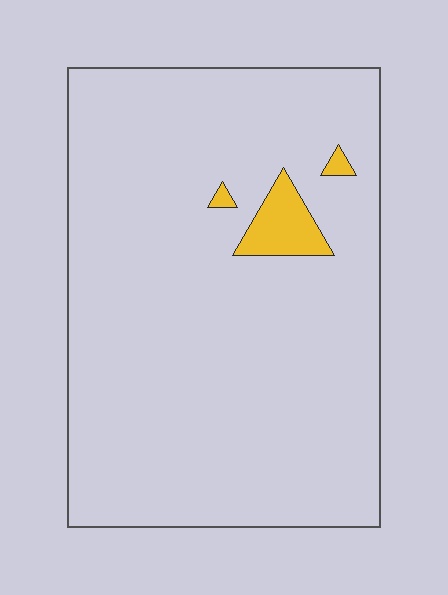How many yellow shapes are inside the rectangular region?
3.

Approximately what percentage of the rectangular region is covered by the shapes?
Approximately 5%.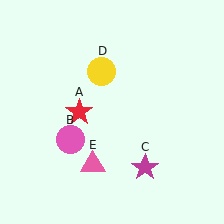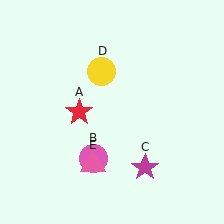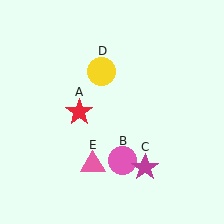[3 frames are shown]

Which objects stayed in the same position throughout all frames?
Red star (object A) and magenta star (object C) and yellow circle (object D) and pink triangle (object E) remained stationary.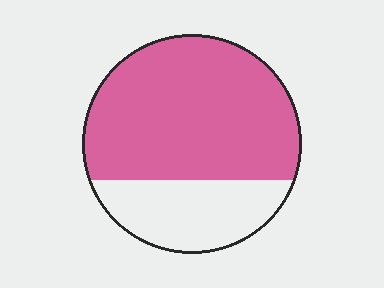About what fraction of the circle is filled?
About two thirds (2/3).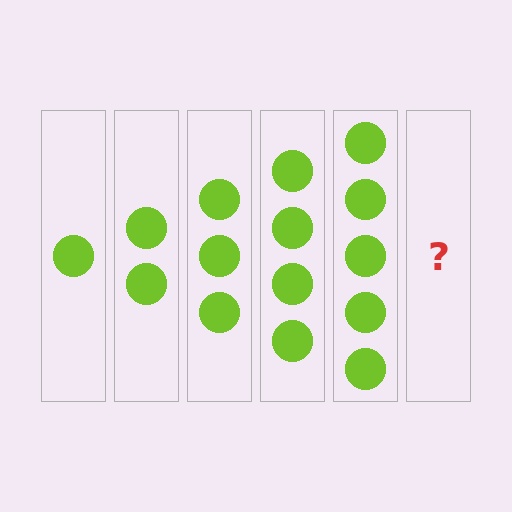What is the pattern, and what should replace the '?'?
The pattern is that each step adds one more circle. The '?' should be 6 circles.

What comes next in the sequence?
The next element should be 6 circles.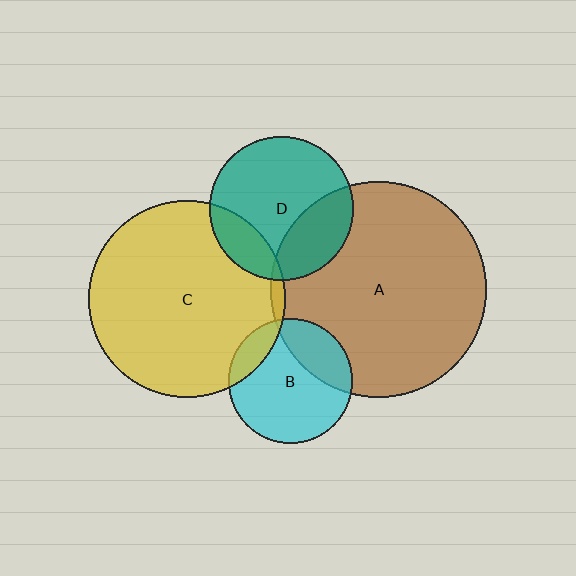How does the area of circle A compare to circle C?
Approximately 1.2 times.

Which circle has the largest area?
Circle A (brown).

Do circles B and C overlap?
Yes.